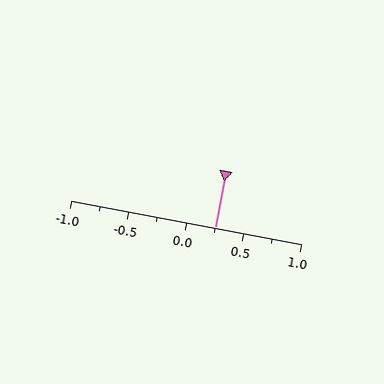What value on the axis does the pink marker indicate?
The marker indicates approximately 0.25.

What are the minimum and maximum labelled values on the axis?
The axis runs from -1.0 to 1.0.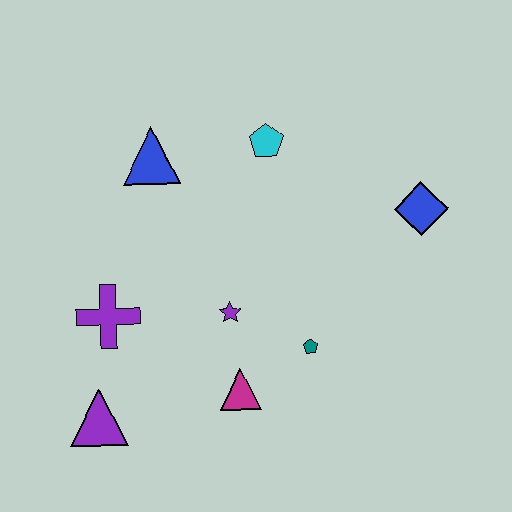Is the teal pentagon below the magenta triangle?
No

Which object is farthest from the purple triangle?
The blue diamond is farthest from the purple triangle.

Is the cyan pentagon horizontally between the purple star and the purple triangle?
No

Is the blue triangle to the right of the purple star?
No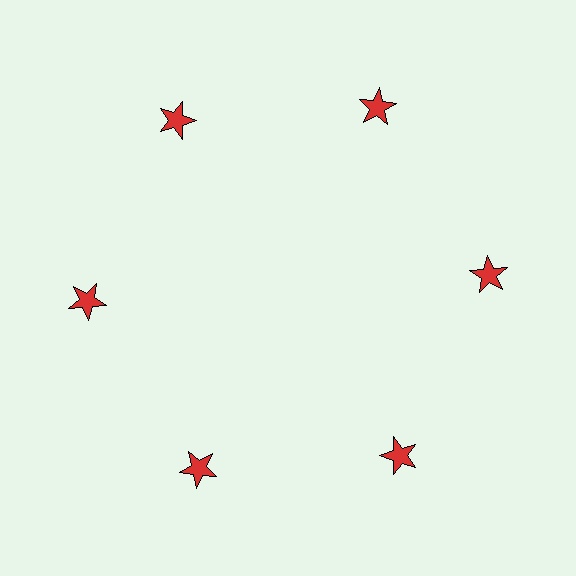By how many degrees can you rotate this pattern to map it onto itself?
The pattern maps onto itself every 60 degrees of rotation.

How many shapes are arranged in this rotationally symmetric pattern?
There are 6 shapes, arranged in 6 groups of 1.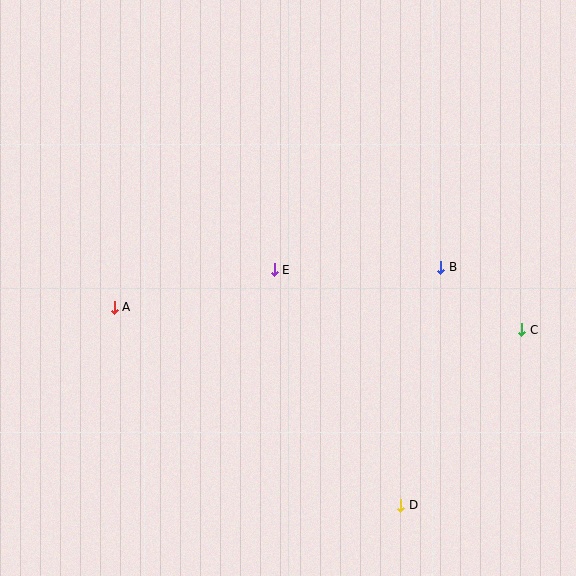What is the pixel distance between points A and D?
The distance between A and D is 348 pixels.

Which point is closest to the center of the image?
Point E at (274, 270) is closest to the center.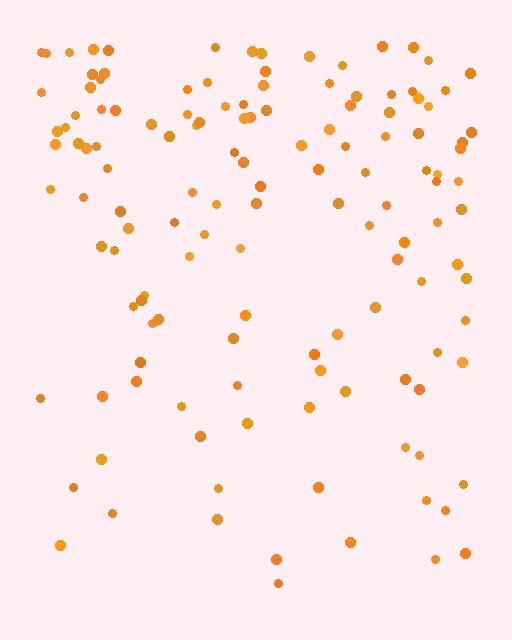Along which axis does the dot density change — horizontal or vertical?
Vertical.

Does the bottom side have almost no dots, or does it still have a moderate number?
Still a moderate number, just noticeably fewer than the top.